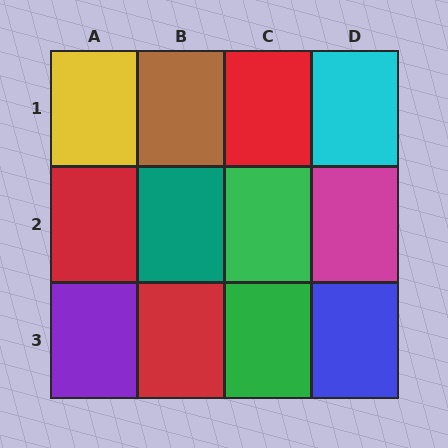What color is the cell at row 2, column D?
Magenta.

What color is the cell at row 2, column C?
Green.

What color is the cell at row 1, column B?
Brown.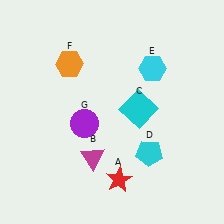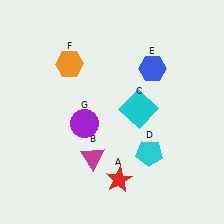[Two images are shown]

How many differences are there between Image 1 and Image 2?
There is 1 difference between the two images.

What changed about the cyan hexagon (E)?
In Image 1, E is cyan. In Image 2, it changed to blue.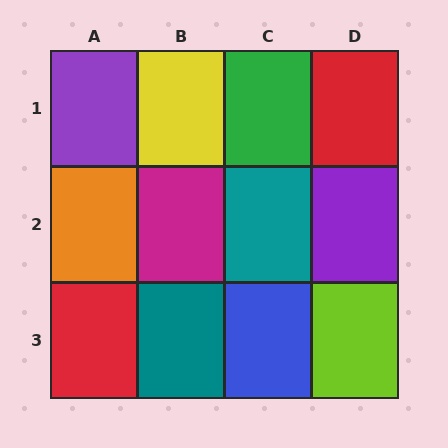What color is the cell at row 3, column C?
Blue.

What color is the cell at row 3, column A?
Red.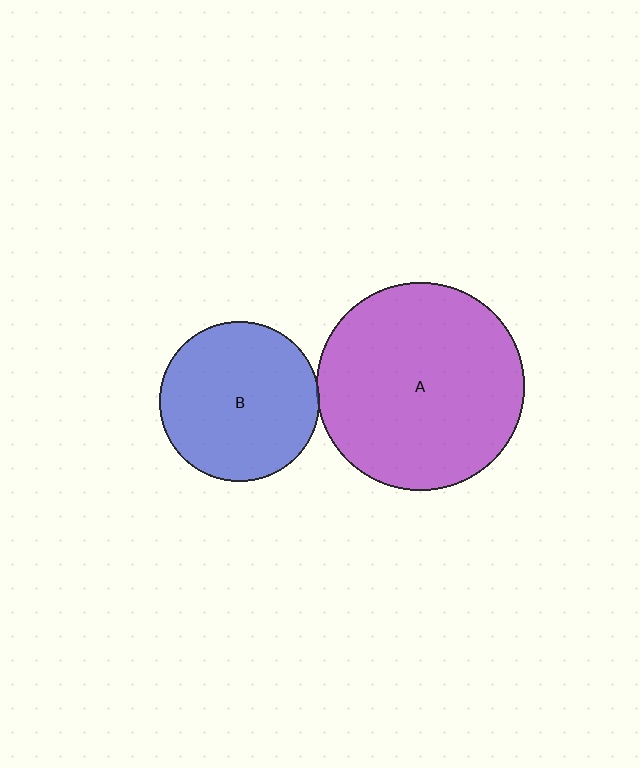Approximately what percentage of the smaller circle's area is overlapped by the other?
Approximately 5%.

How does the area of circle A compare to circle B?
Approximately 1.7 times.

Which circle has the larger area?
Circle A (purple).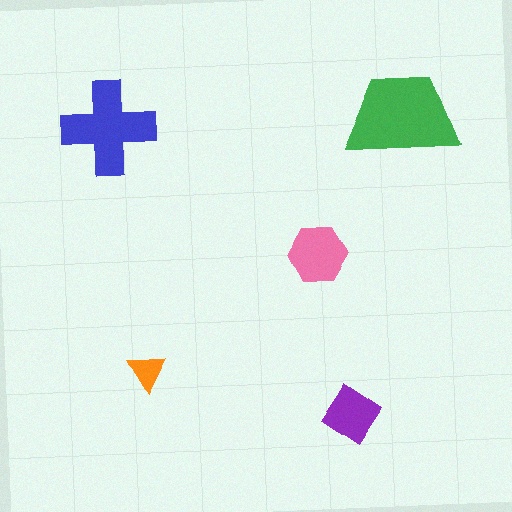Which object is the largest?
The green trapezoid.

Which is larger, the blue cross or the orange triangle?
The blue cross.